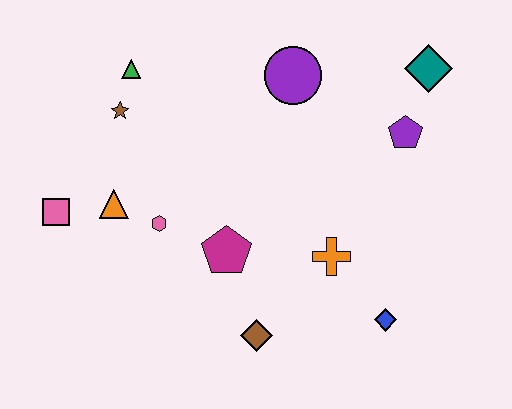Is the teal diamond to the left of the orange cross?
No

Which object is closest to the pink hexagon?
The orange triangle is closest to the pink hexagon.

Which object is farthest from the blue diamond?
The green triangle is farthest from the blue diamond.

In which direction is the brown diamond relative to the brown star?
The brown diamond is below the brown star.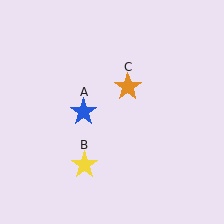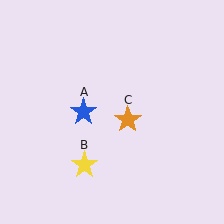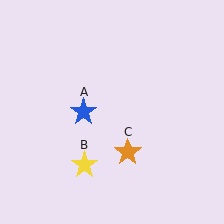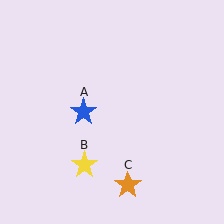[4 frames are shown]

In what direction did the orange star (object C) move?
The orange star (object C) moved down.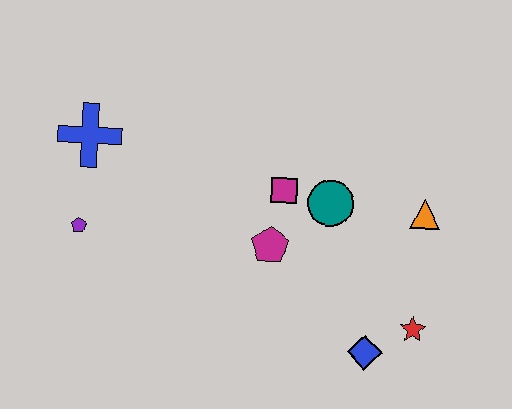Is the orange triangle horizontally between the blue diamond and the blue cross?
No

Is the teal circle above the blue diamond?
Yes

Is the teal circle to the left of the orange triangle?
Yes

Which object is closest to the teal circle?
The magenta square is closest to the teal circle.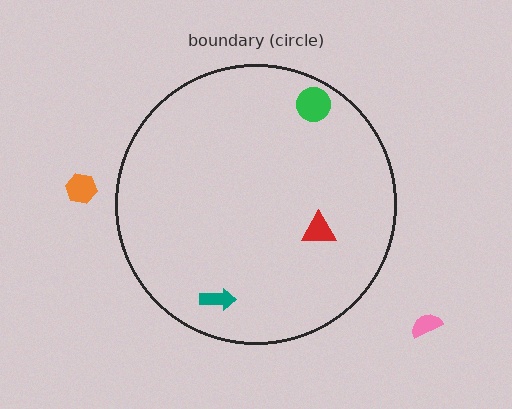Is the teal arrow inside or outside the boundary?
Inside.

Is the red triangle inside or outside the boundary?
Inside.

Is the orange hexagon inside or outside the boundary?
Outside.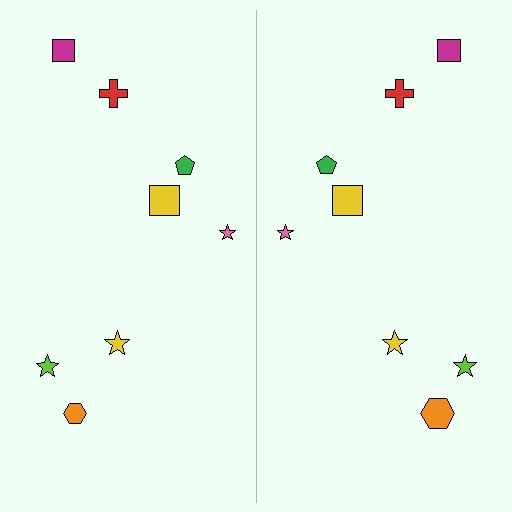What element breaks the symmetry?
The orange hexagon on the right side has a different size than its mirror counterpart.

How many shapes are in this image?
There are 16 shapes in this image.